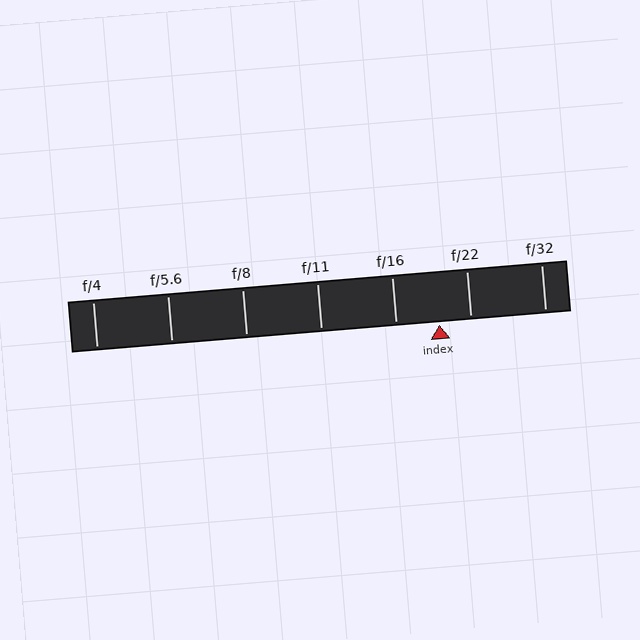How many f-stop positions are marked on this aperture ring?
There are 7 f-stop positions marked.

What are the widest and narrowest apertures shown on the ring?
The widest aperture shown is f/4 and the narrowest is f/32.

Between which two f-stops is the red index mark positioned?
The index mark is between f/16 and f/22.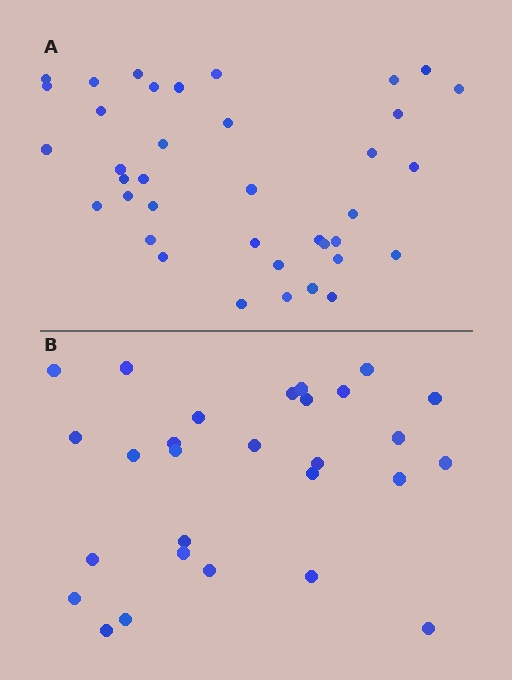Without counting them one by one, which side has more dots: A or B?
Region A (the top region) has more dots.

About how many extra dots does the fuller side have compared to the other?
Region A has roughly 10 or so more dots than region B.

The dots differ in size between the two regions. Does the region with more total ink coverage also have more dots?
No. Region B has more total ink coverage because its dots are larger, but region A actually contains more individual dots. Total area can be misleading — the number of items is what matters here.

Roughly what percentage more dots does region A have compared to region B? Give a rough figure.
About 35% more.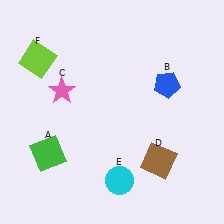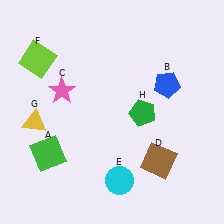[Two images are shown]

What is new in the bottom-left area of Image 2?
A yellow triangle (G) was added in the bottom-left area of Image 2.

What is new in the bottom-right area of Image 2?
A green pentagon (H) was added in the bottom-right area of Image 2.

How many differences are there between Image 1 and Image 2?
There are 2 differences between the two images.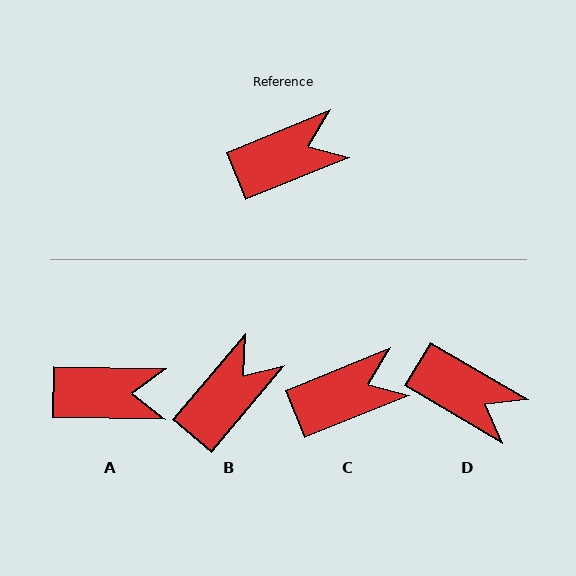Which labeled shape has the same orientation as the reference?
C.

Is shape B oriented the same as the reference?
No, it is off by about 28 degrees.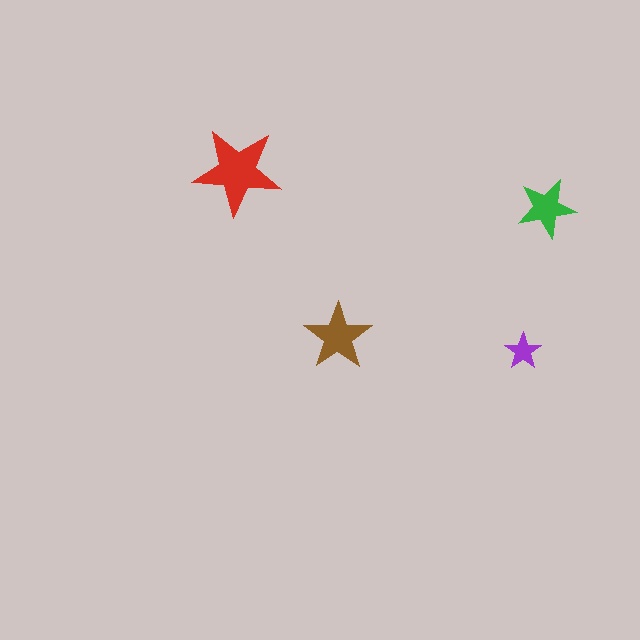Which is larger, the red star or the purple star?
The red one.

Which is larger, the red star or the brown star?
The red one.